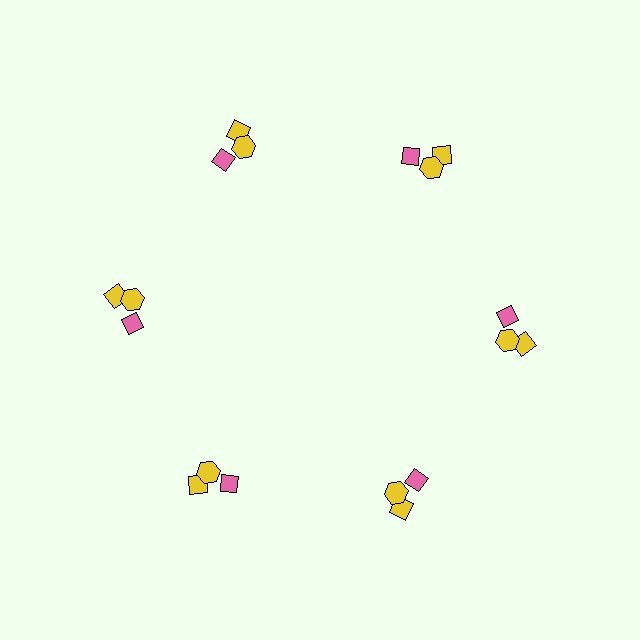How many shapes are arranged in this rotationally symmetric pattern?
There are 18 shapes, arranged in 6 groups of 3.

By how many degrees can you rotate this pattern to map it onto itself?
The pattern maps onto itself every 60 degrees of rotation.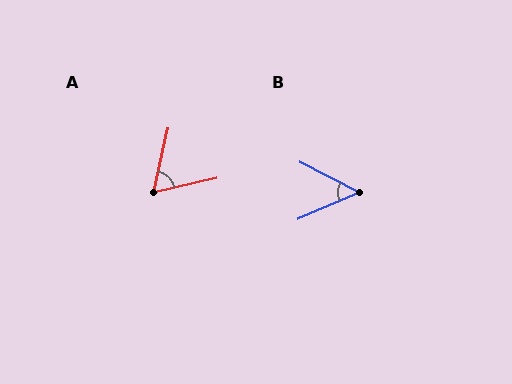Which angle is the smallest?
B, at approximately 50 degrees.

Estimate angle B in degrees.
Approximately 50 degrees.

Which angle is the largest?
A, at approximately 64 degrees.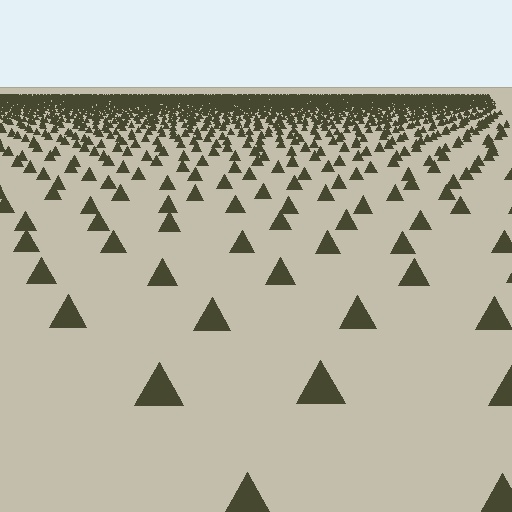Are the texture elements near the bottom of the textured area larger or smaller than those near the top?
Larger. Near the bottom, elements are closer to the viewer and appear at a bigger on-screen size.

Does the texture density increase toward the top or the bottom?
Density increases toward the top.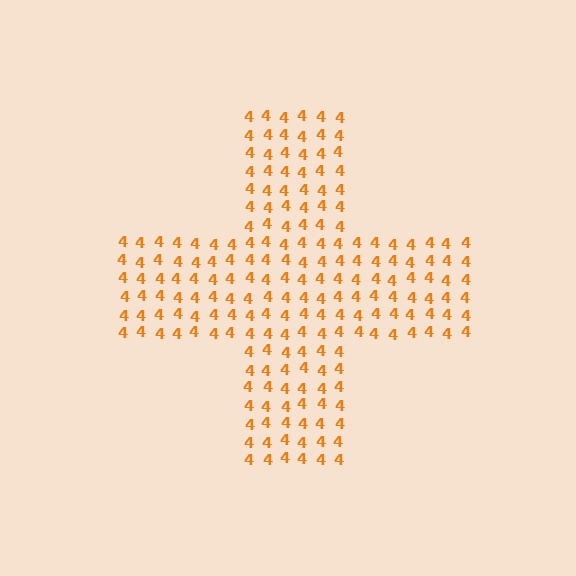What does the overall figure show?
The overall figure shows a cross.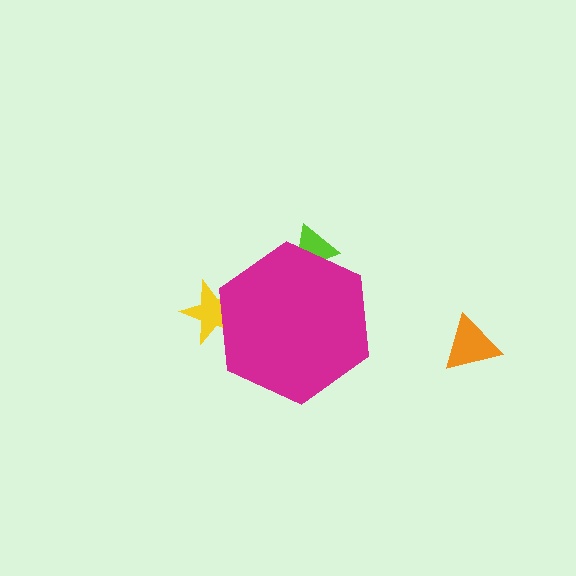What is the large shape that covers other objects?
A magenta hexagon.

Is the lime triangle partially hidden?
Yes, the lime triangle is partially hidden behind the magenta hexagon.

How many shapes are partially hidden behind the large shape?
2 shapes are partially hidden.